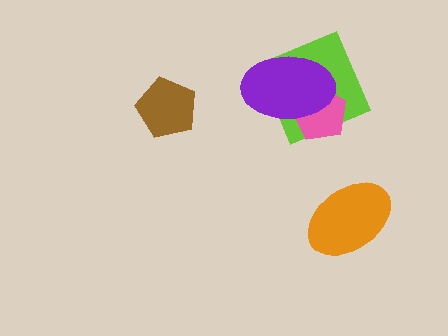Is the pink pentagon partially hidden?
Yes, it is partially covered by another shape.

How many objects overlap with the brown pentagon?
0 objects overlap with the brown pentagon.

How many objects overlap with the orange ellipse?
0 objects overlap with the orange ellipse.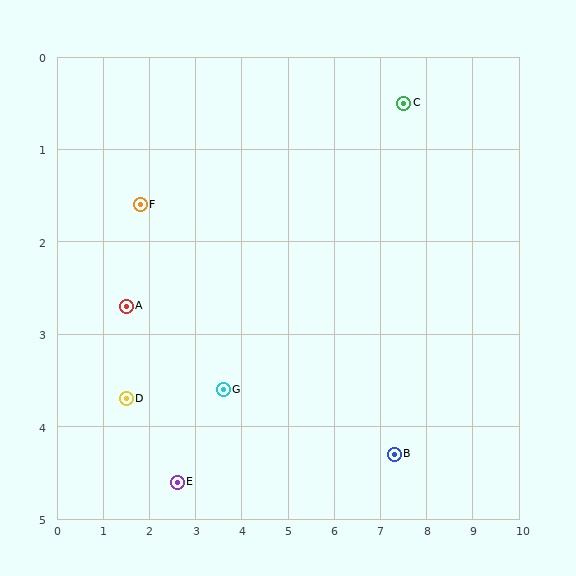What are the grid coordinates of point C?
Point C is at approximately (7.5, 0.5).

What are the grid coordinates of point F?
Point F is at approximately (1.8, 1.6).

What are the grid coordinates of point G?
Point G is at approximately (3.6, 3.6).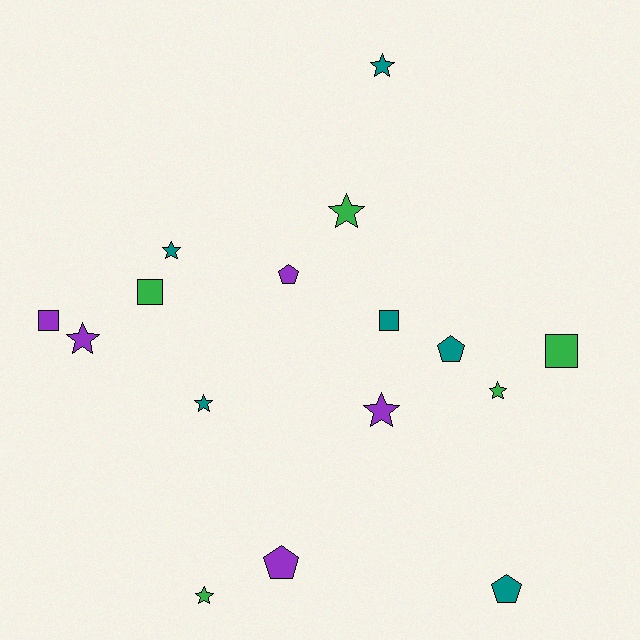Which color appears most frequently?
Teal, with 6 objects.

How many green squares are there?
There are 2 green squares.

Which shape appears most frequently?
Star, with 8 objects.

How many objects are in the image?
There are 16 objects.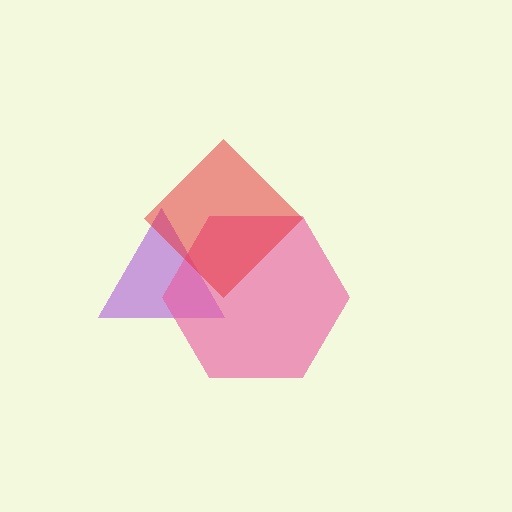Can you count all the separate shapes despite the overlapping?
Yes, there are 3 separate shapes.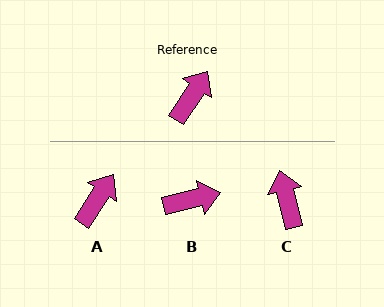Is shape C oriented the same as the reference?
No, it is off by about 47 degrees.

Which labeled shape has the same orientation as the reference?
A.